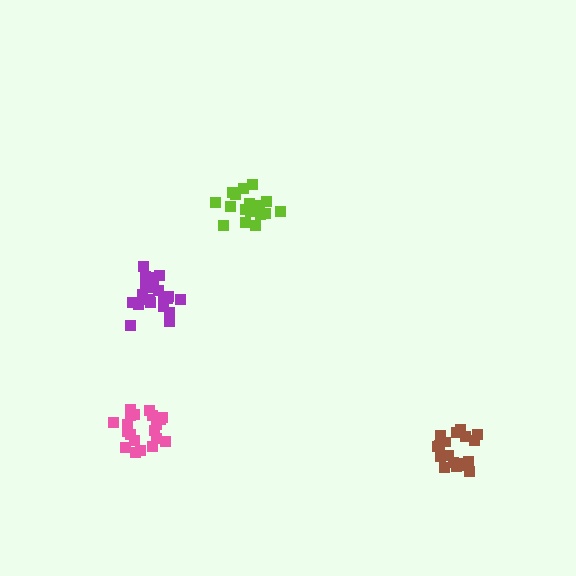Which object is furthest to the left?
The pink cluster is leftmost.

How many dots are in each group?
Group 1: 18 dots, Group 2: 17 dots, Group 3: 21 dots, Group 4: 20 dots (76 total).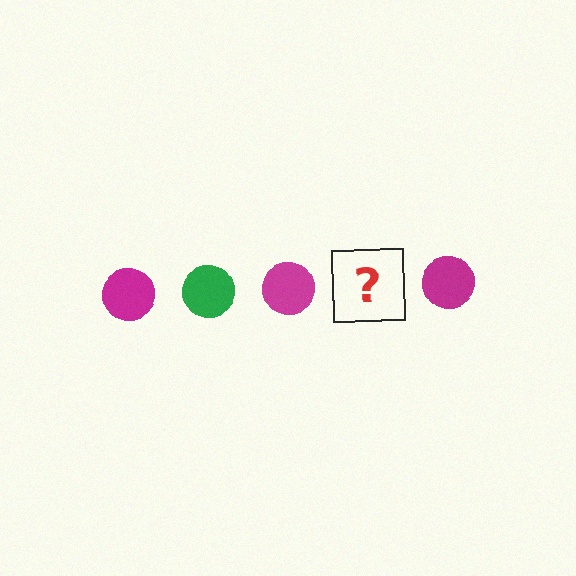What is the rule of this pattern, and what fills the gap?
The rule is that the pattern cycles through magenta, green circles. The gap should be filled with a green circle.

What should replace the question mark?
The question mark should be replaced with a green circle.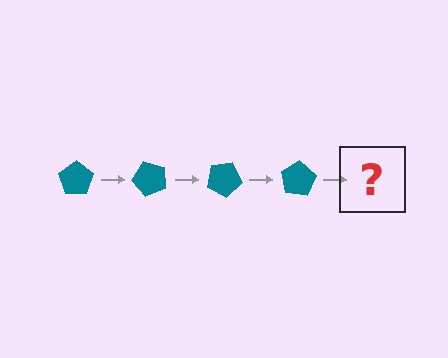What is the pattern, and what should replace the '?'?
The pattern is that the pentagon rotates 50 degrees each step. The '?' should be a teal pentagon rotated 200 degrees.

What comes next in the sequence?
The next element should be a teal pentagon rotated 200 degrees.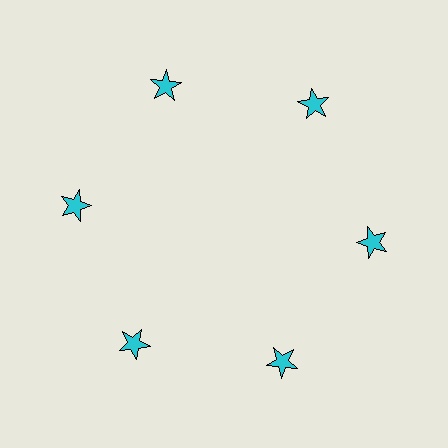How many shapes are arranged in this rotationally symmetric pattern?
There are 6 shapes, arranged in 6 groups of 1.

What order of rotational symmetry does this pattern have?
This pattern has 6-fold rotational symmetry.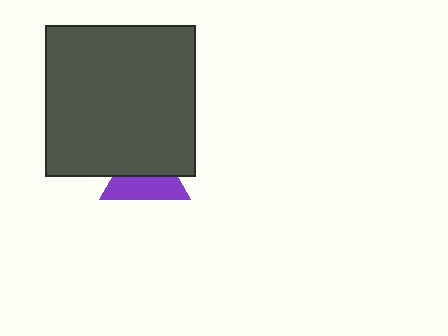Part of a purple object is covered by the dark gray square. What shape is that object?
It is a triangle.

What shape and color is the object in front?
The object in front is a dark gray square.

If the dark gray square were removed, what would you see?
You would see the complete purple triangle.